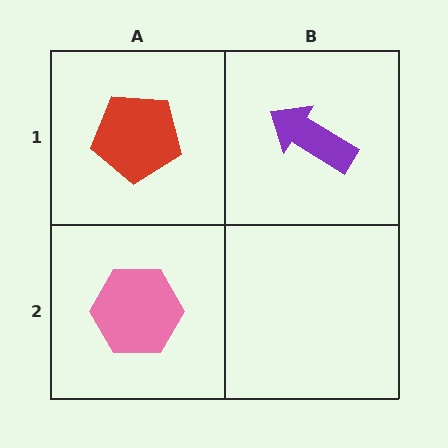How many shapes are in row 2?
1 shape.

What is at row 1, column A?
A red pentagon.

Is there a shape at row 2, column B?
No, that cell is empty.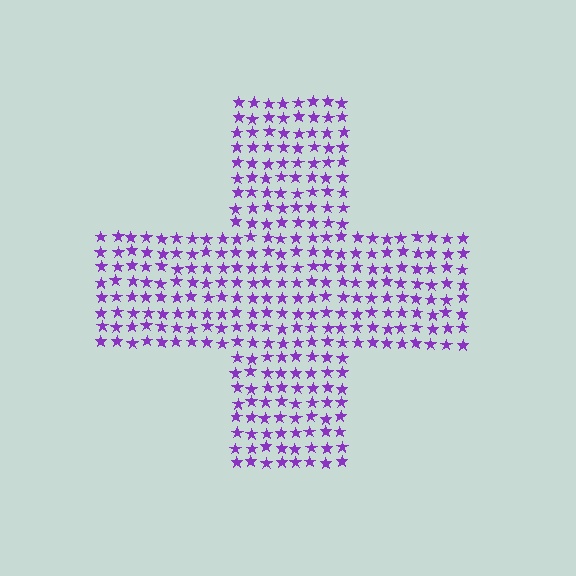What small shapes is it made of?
It is made of small stars.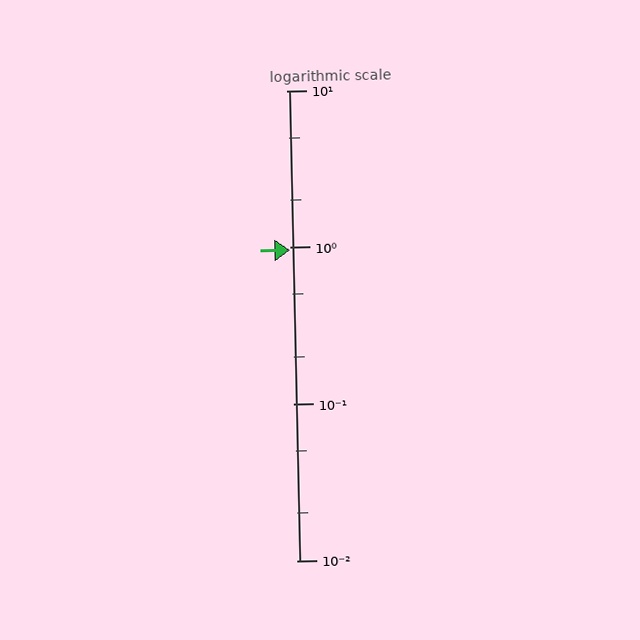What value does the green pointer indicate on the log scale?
The pointer indicates approximately 0.96.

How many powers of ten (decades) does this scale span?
The scale spans 3 decades, from 0.01 to 10.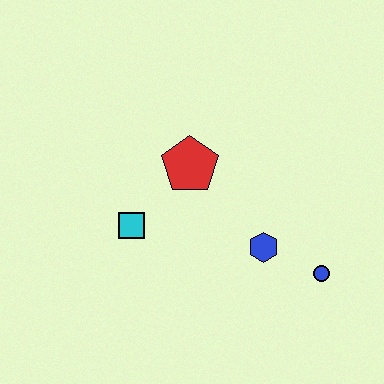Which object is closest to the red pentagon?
The cyan square is closest to the red pentagon.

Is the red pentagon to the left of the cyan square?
No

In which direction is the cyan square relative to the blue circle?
The cyan square is to the left of the blue circle.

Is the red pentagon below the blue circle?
No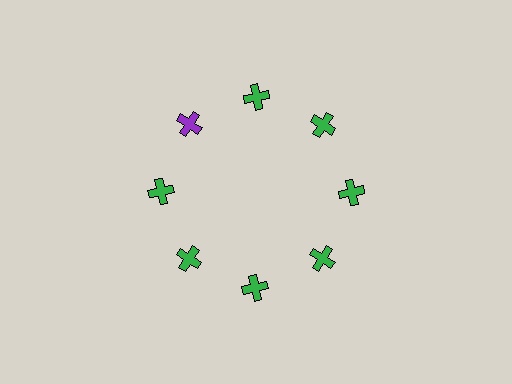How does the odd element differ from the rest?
It has a different color: purple instead of green.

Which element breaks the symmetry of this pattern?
The purple cross at roughly the 10 o'clock position breaks the symmetry. All other shapes are green crosses.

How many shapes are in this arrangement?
There are 8 shapes arranged in a ring pattern.